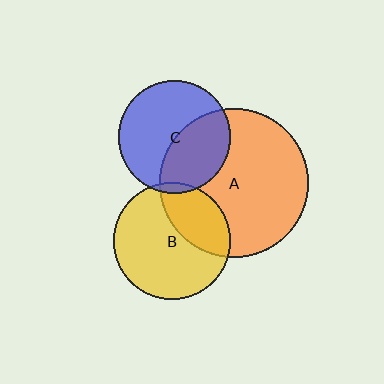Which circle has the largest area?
Circle A (orange).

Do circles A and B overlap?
Yes.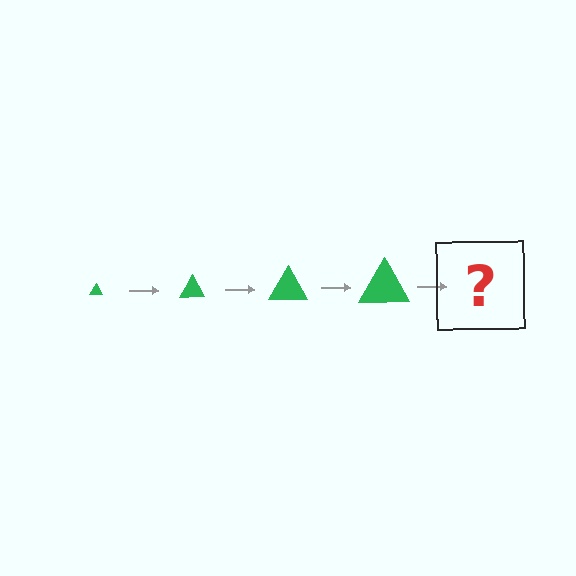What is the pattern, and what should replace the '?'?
The pattern is that the triangle gets progressively larger each step. The '?' should be a green triangle, larger than the previous one.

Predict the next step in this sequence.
The next step is a green triangle, larger than the previous one.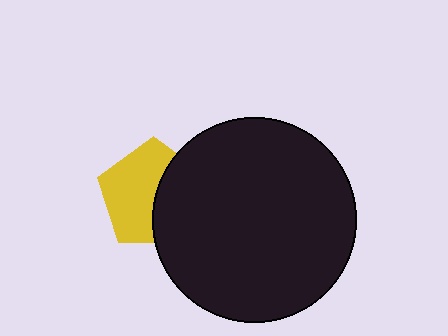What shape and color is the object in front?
The object in front is a black circle.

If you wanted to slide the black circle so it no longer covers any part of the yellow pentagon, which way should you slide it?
Slide it right — that is the most direct way to separate the two shapes.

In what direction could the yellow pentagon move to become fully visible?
The yellow pentagon could move left. That would shift it out from behind the black circle entirely.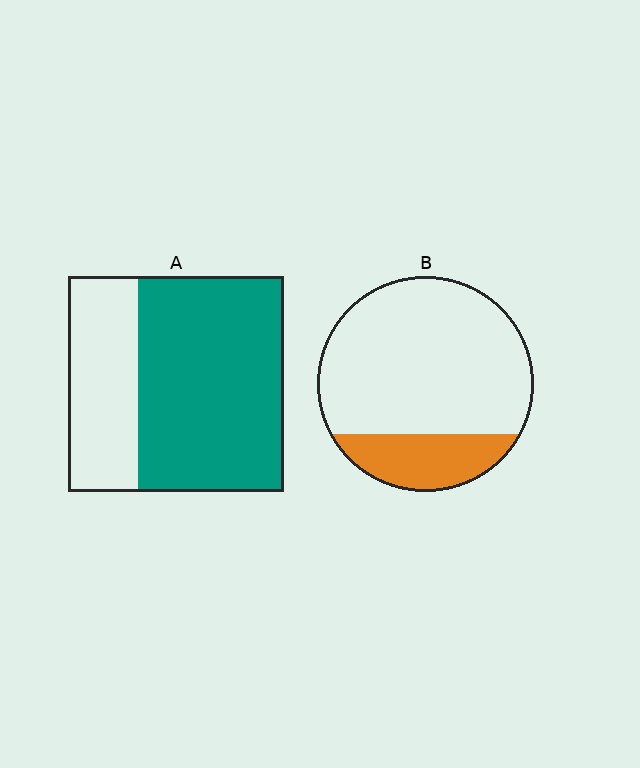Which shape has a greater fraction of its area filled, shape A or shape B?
Shape A.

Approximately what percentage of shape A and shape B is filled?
A is approximately 70% and B is approximately 20%.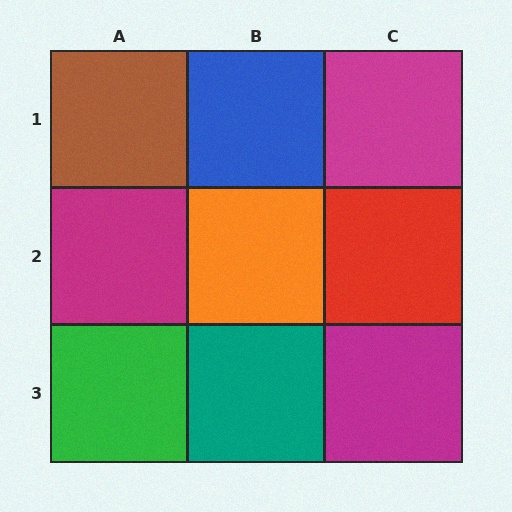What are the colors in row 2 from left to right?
Magenta, orange, red.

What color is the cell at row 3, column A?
Green.